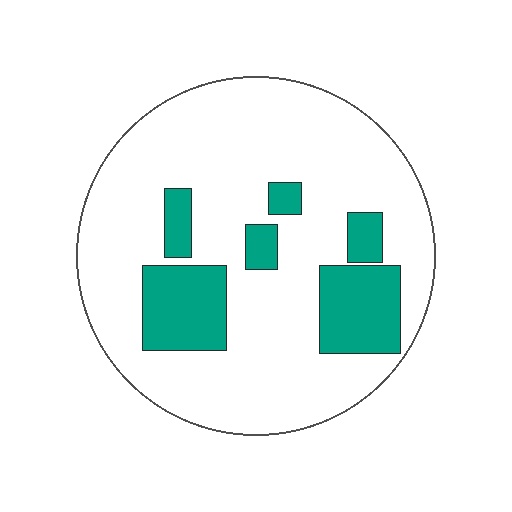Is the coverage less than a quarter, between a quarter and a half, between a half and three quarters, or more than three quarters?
Less than a quarter.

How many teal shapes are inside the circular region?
6.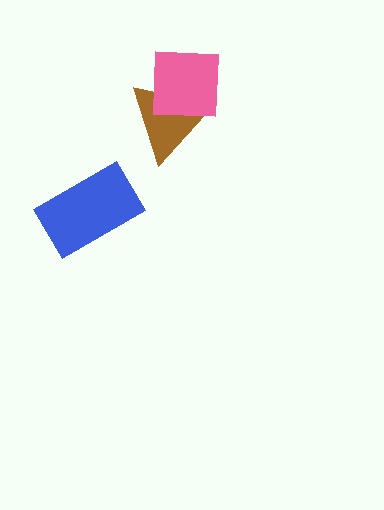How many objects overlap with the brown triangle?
1 object overlaps with the brown triangle.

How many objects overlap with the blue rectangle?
0 objects overlap with the blue rectangle.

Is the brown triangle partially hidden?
Yes, it is partially covered by another shape.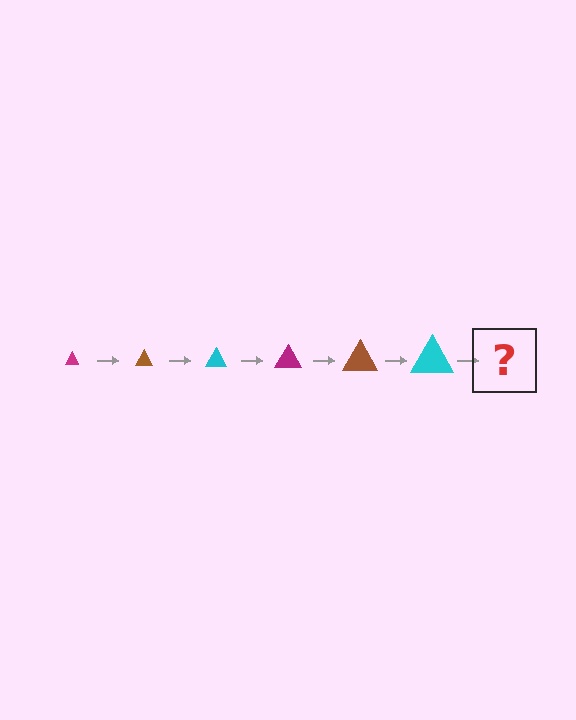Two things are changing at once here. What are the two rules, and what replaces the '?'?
The two rules are that the triangle grows larger each step and the color cycles through magenta, brown, and cyan. The '?' should be a magenta triangle, larger than the previous one.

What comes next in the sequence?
The next element should be a magenta triangle, larger than the previous one.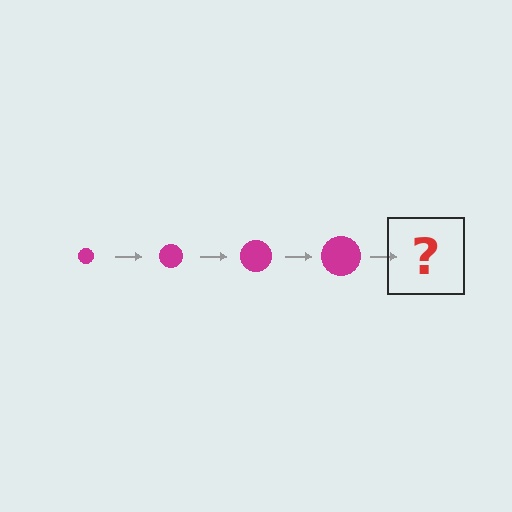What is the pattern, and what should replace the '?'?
The pattern is that the circle gets progressively larger each step. The '?' should be a magenta circle, larger than the previous one.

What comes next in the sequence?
The next element should be a magenta circle, larger than the previous one.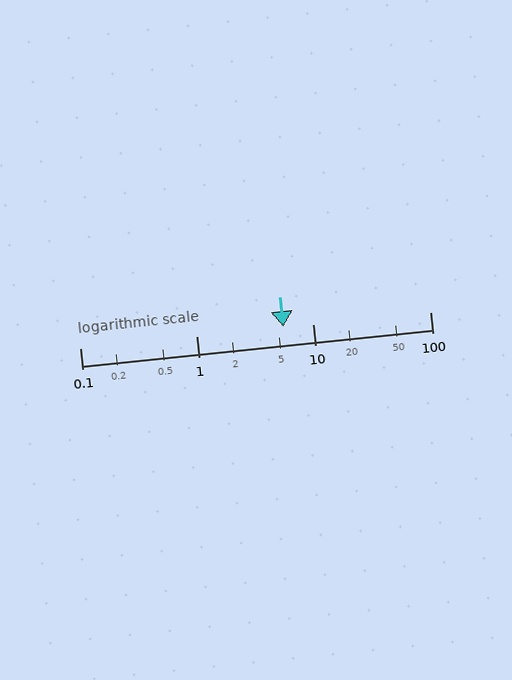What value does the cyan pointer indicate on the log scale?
The pointer indicates approximately 5.5.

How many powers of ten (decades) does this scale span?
The scale spans 3 decades, from 0.1 to 100.